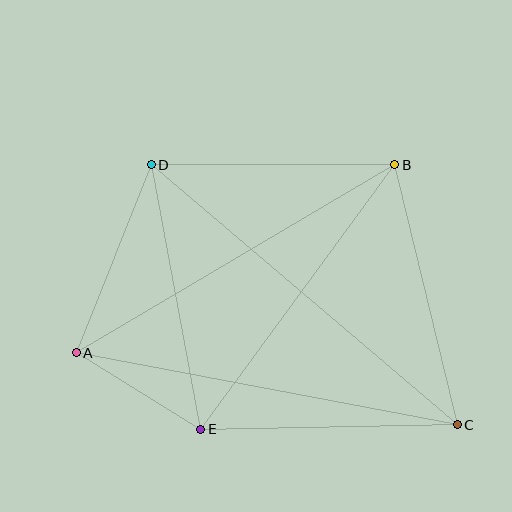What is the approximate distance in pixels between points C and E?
The distance between C and E is approximately 257 pixels.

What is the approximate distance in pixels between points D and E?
The distance between D and E is approximately 269 pixels.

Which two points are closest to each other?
Points A and E are closest to each other.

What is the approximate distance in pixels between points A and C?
The distance between A and C is approximately 388 pixels.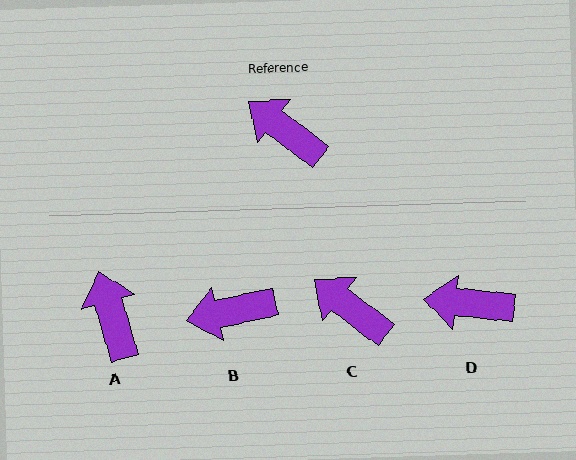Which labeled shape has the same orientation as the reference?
C.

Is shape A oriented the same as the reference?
No, it is off by about 36 degrees.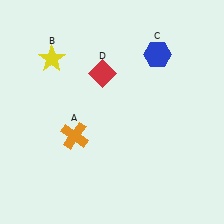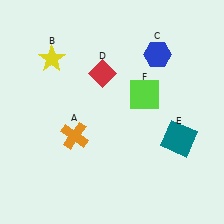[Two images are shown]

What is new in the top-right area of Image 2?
A lime square (F) was added in the top-right area of Image 2.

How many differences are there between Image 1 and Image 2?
There are 2 differences between the two images.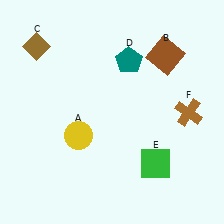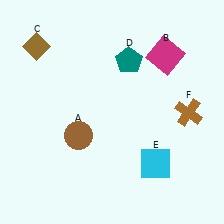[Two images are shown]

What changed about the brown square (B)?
In Image 1, B is brown. In Image 2, it changed to magenta.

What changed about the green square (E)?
In Image 1, E is green. In Image 2, it changed to cyan.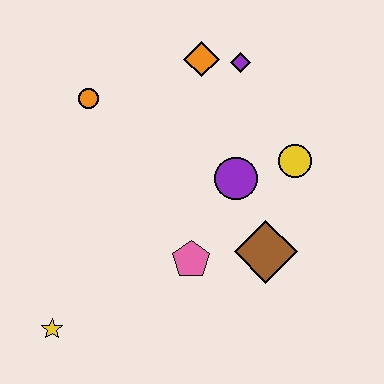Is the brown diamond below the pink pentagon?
No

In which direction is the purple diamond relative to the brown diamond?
The purple diamond is above the brown diamond.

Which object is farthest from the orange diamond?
The yellow star is farthest from the orange diamond.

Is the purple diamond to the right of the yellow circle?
No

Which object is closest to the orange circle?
The orange diamond is closest to the orange circle.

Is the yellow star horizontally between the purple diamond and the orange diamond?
No